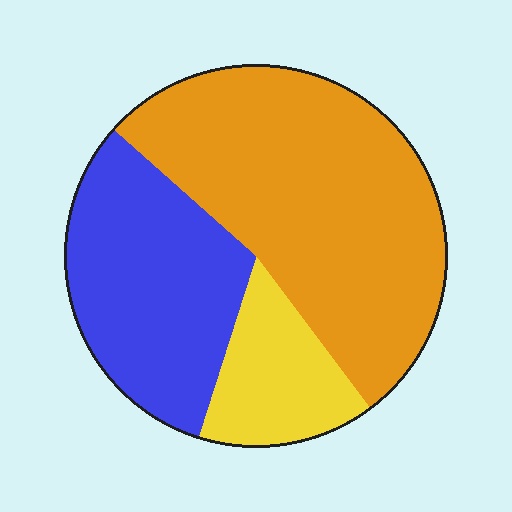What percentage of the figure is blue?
Blue takes up about one third (1/3) of the figure.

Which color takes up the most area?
Orange, at roughly 55%.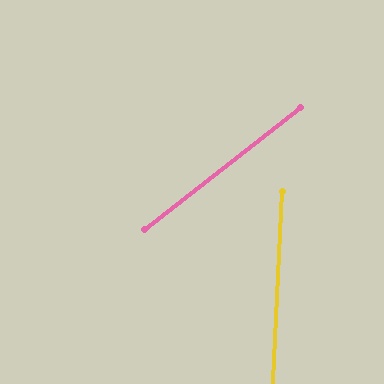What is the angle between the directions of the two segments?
Approximately 49 degrees.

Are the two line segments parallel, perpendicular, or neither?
Neither parallel nor perpendicular — they differ by about 49°.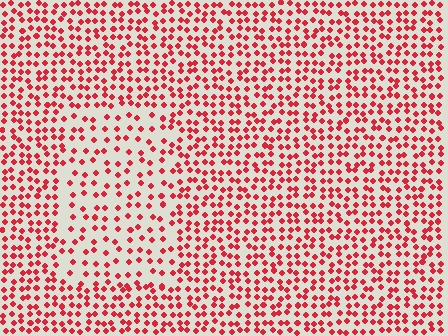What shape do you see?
I see a rectangle.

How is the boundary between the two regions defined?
The boundary is defined by a change in element density (approximately 1.8x ratio). All elements are the same color, size, and shape.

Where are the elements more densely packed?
The elements are more densely packed outside the rectangle boundary.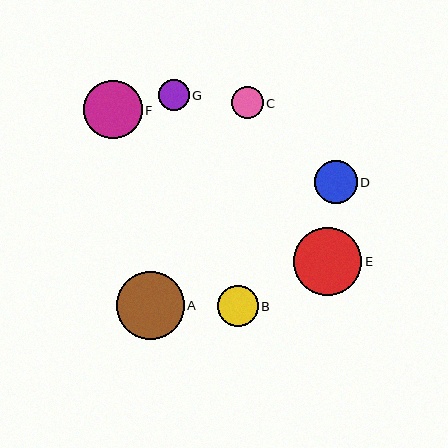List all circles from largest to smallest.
From largest to smallest: E, A, F, D, B, C, G.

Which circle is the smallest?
Circle G is the smallest with a size of approximately 30 pixels.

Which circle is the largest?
Circle E is the largest with a size of approximately 68 pixels.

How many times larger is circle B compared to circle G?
Circle B is approximately 1.3 times the size of circle G.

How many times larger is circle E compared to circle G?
Circle E is approximately 2.2 times the size of circle G.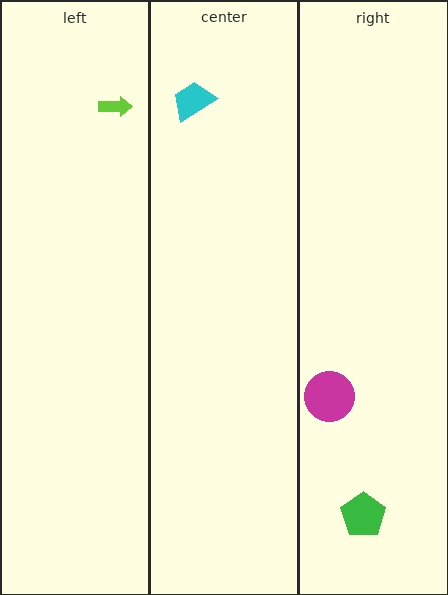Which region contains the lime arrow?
The left region.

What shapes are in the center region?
The cyan trapezoid.